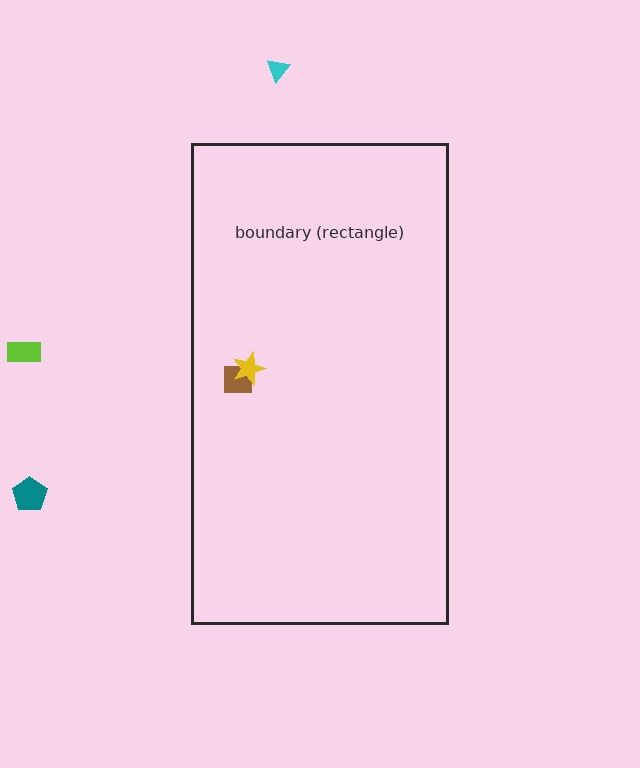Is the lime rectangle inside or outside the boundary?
Outside.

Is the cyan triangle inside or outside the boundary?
Outside.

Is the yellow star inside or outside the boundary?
Inside.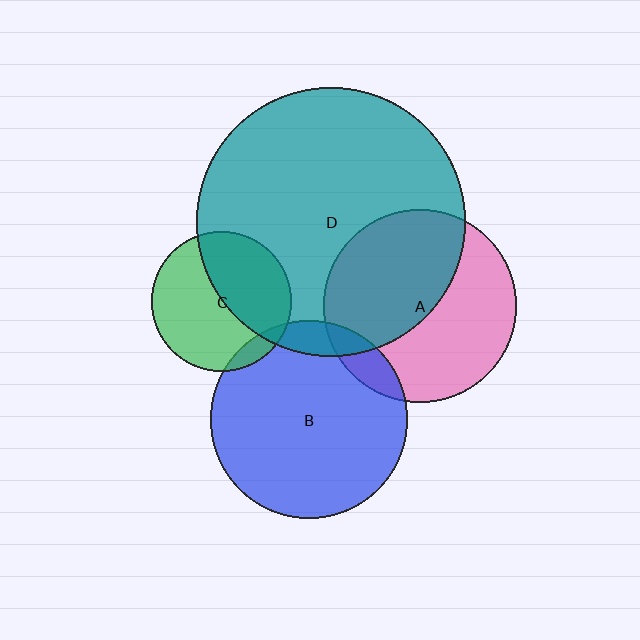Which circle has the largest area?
Circle D (teal).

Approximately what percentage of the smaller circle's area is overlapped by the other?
Approximately 45%.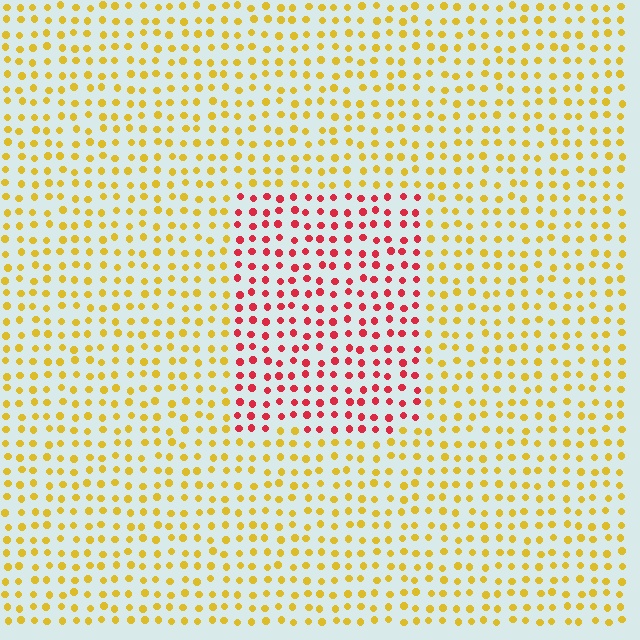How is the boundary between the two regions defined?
The boundary is defined purely by a slight shift in hue (about 58 degrees). Spacing, size, and orientation are identical on both sides.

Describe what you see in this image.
The image is filled with small yellow elements in a uniform arrangement. A rectangle-shaped region is visible where the elements are tinted to a slightly different hue, forming a subtle color boundary.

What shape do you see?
I see a rectangle.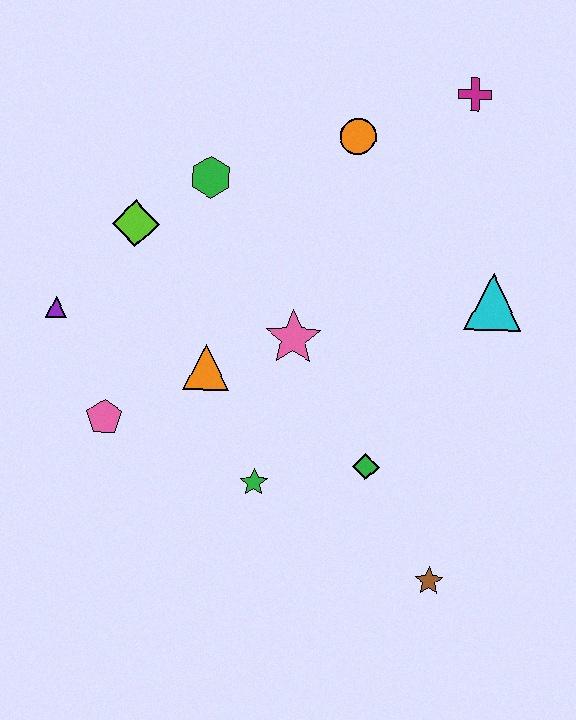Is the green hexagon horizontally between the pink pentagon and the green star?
Yes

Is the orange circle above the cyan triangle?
Yes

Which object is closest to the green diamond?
The green star is closest to the green diamond.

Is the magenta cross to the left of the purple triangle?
No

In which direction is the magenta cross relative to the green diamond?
The magenta cross is above the green diamond.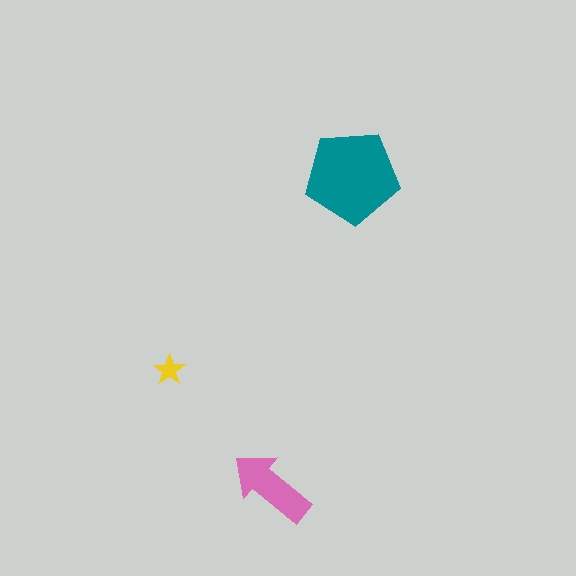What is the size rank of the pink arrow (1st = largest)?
2nd.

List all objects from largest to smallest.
The teal pentagon, the pink arrow, the yellow star.